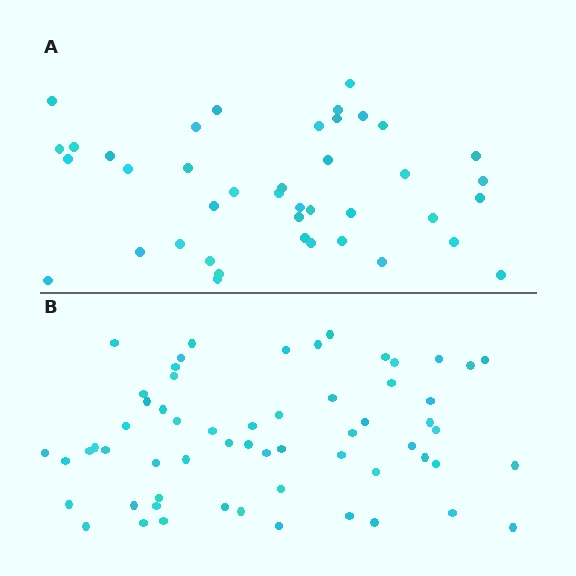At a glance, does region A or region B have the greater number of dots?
Region B (the bottom region) has more dots.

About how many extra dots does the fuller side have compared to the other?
Region B has approximately 20 more dots than region A.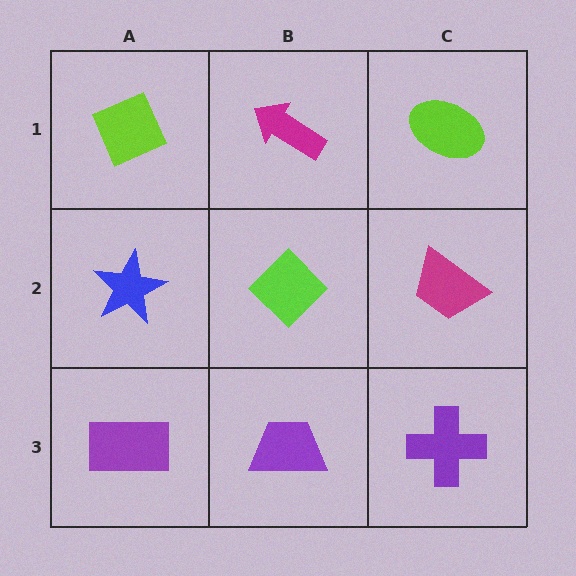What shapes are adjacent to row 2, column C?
A lime ellipse (row 1, column C), a purple cross (row 3, column C), a lime diamond (row 2, column B).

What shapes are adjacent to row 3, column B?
A lime diamond (row 2, column B), a purple rectangle (row 3, column A), a purple cross (row 3, column C).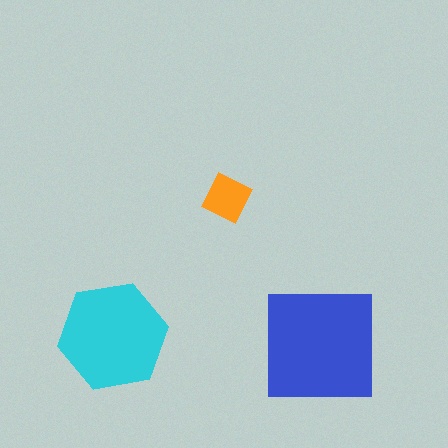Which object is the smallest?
The orange diamond.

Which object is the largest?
The blue square.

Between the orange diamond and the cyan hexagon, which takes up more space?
The cyan hexagon.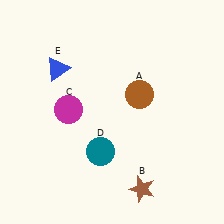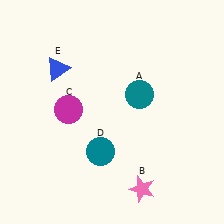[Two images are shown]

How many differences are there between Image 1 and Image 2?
There are 2 differences between the two images.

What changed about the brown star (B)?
In Image 1, B is brown. In Image 2, it changed to pink.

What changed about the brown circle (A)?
In Image 1, A is brown. In Image 2, it changed to teal.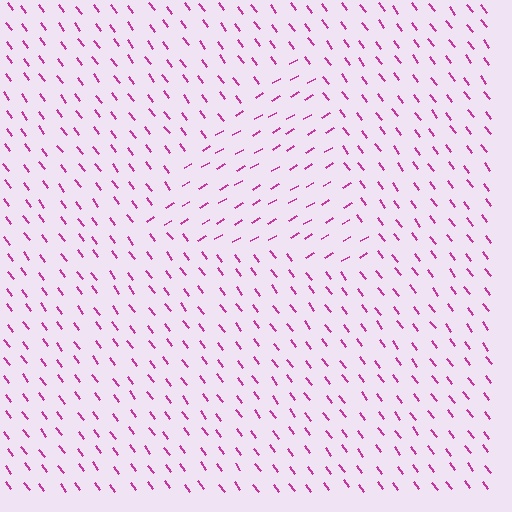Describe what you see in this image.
The image is filled with small magenta line segments. A triangle region in the image has lines oriented differently from the surrounding lines, creating a visible texture boundary.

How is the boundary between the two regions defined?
The boundary is defined purely by a change in line orientation (approximately 84 degrees difference). All lines are the same color and thickness.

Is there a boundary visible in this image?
Yes, there is a texture boundary formed by a change in line orientation.